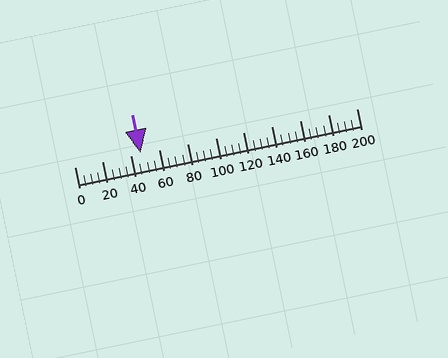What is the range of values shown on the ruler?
The ruler shows values from 0 to 200.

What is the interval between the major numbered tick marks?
The major tick marks are spaced 20 units apart.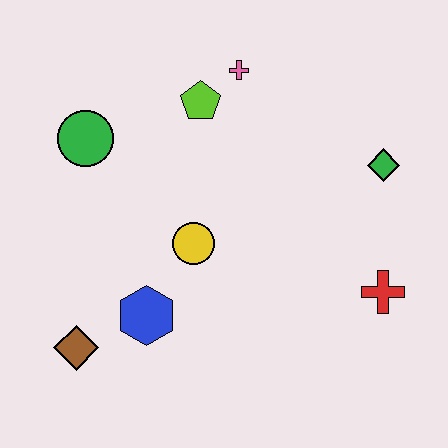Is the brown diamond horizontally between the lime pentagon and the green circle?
No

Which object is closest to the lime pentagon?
The pink cross is closest to the lime pentagon.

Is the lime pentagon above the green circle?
Yes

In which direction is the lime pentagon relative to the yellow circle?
The lime pentagon is above the yellow circle.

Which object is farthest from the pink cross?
The brown diamond is farthest from the pink cross.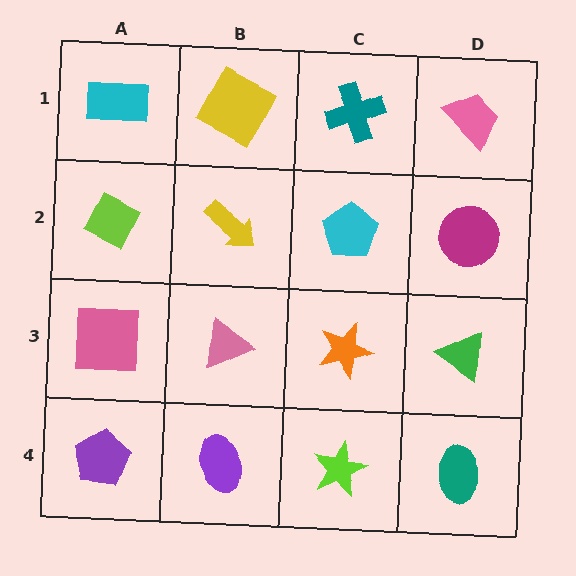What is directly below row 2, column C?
An orange star.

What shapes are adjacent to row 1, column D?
A magenta circle (row 2, column D), a teal cross (row 1, column C).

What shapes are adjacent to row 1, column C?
A cyan pentagon (row 2, column C), a yellow square (row 1, column B), a pink trapezoid (row 1, column D).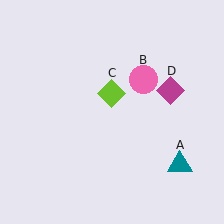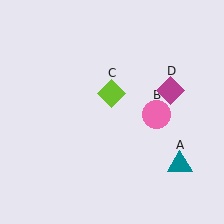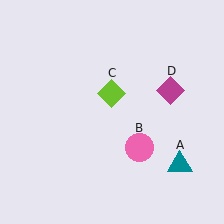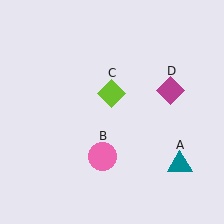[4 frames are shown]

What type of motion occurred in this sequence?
The pink circle (object B) rotated clockwise around the center of the scene.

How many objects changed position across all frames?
1 object changed position: pink circle (object B).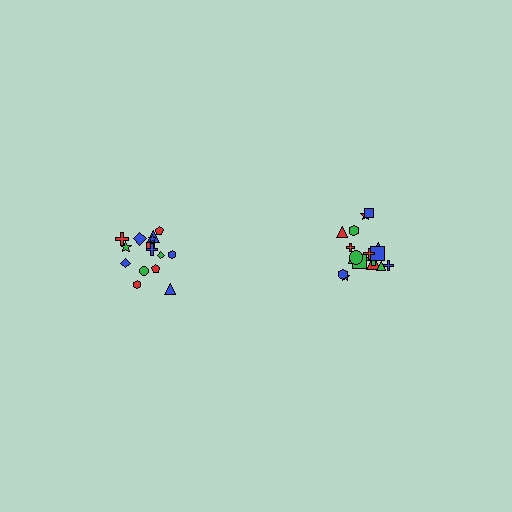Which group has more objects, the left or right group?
The right group.